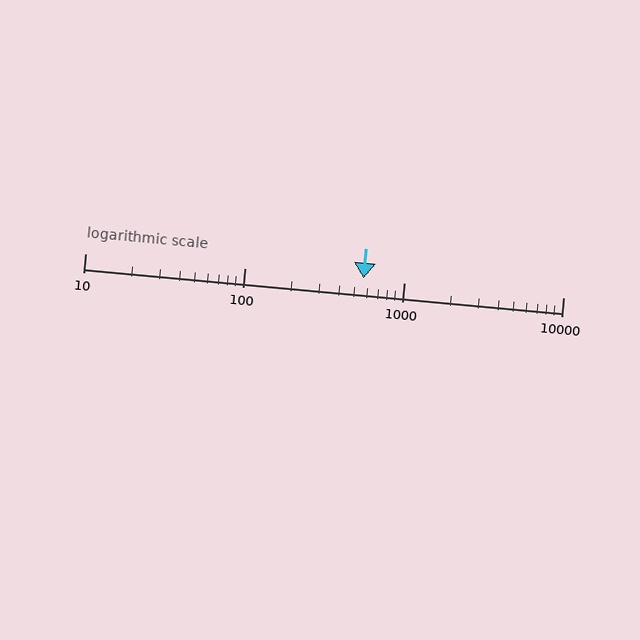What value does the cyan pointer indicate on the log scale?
The pointer indicates approximately 560.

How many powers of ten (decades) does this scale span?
The scale spans 3 decades, from 10 to 10000.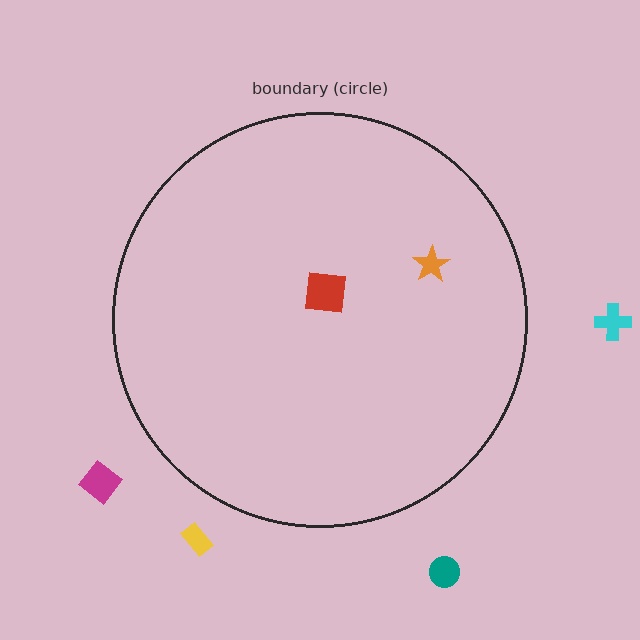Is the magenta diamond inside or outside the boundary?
Outside.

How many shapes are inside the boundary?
2 inside, 4 outside.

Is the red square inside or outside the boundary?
Inside.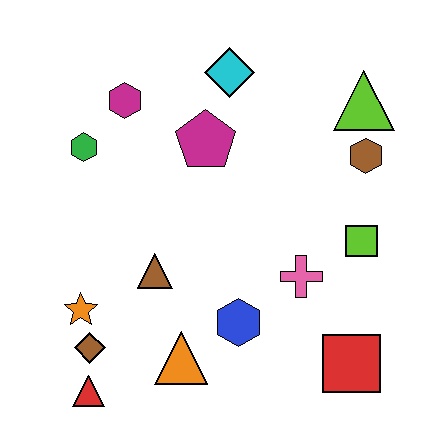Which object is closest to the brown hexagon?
The lime triangle is closest to the brown hexagon.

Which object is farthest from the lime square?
The red triangle is farthest from the lime square.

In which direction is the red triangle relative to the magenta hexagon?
The red triangle is below the magenta hexagon.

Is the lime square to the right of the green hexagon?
Yes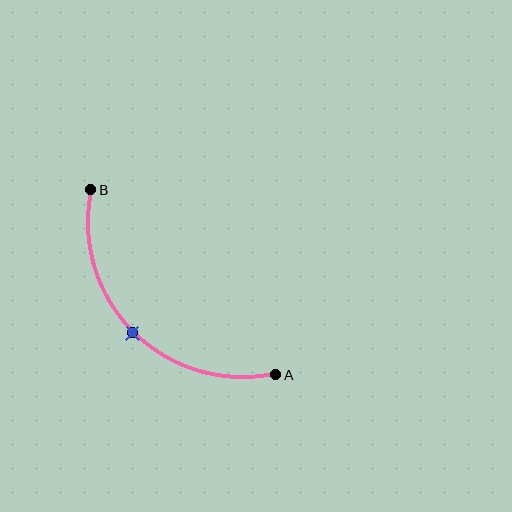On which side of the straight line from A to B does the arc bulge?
The arc bulges below and to the left of the straight line connecting A and B.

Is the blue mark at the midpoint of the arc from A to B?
Yes. The blue mark lies on the arc at equal arc-length from both A and B — it is the arc midpoint.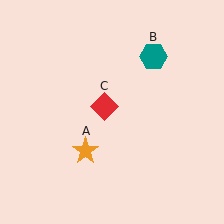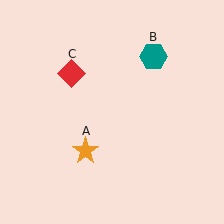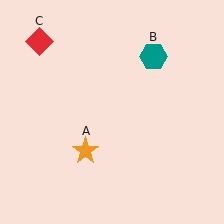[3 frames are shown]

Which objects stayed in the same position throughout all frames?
Orange star (object A) and teal hexagon (object B) remained stationary.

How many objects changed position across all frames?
1 object changed position: red diamond (object C).